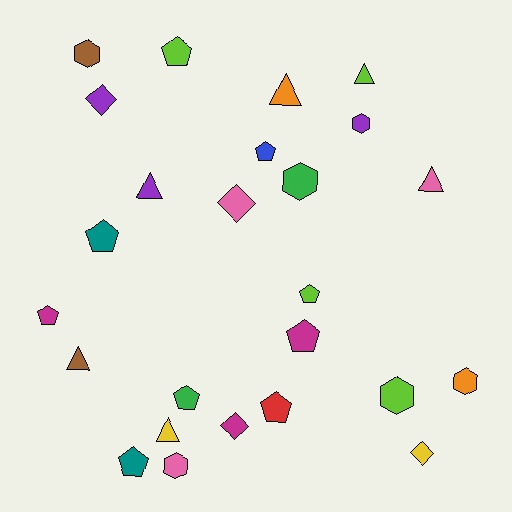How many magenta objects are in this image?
There are 3 magenta objects.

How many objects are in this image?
There are 25 objects.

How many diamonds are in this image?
There are 4 diamonds.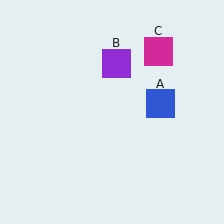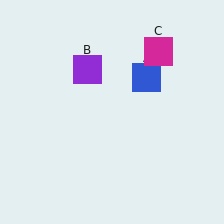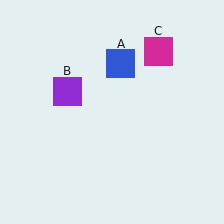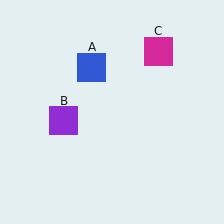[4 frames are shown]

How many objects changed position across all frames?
2 objects changed position: blue square (object A), purple square (object B).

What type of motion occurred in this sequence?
The blue square (object A), purple square (object B) rotated counterclockwise around the center of the scene.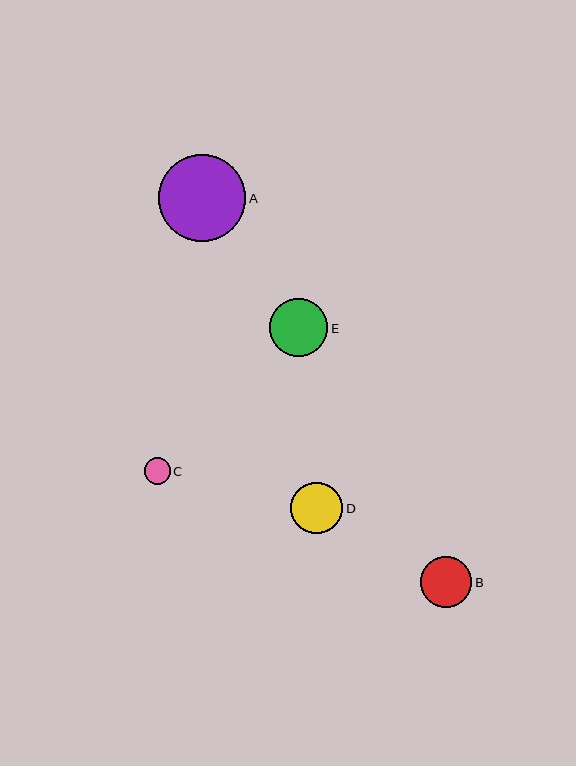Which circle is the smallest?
Circle C is the smallest with a size of approximately 26 pixels.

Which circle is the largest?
Circle A is the largest with a size of approximately 87 pixels.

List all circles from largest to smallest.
From largest to smallest: A, E, D, B, C.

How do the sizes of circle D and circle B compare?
Circle D and circle B are approximately the same size.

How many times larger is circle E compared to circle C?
Circle E is approximately 2.2 times the size of circle C.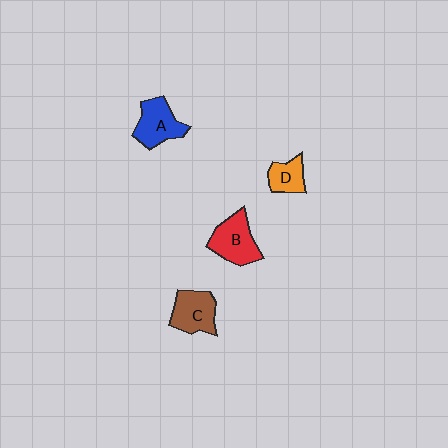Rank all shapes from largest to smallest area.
From largest to smallest: B (red), A (blue), C (brown), D (orange).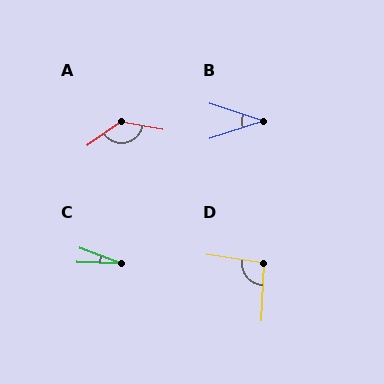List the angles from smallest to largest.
C (17°), B (36°), D (97°), A (135°).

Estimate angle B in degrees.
Approximately 36 degrees.